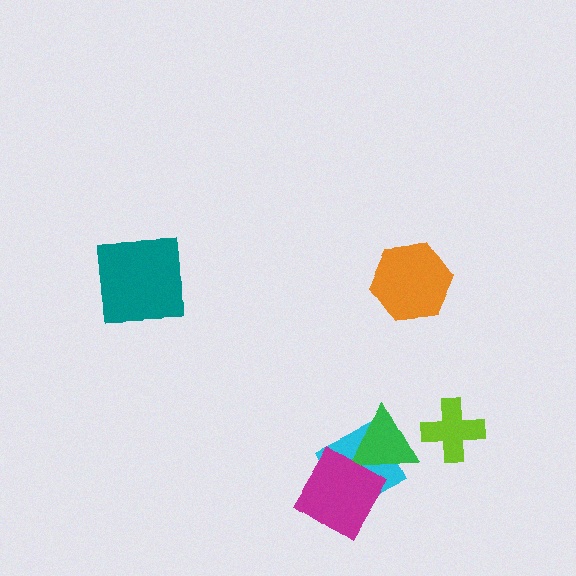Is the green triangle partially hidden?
Yes, it is partially covered by another shape.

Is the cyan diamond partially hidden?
Yes, it is partially covered by another shape.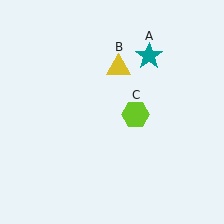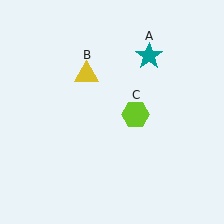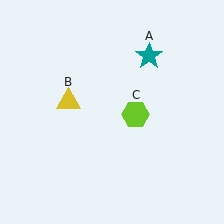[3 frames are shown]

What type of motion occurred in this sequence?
The yellow triangle (object B) rotated counterclockwise around the center of the scene.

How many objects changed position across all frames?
1 object changed position: yellow triangle (object B).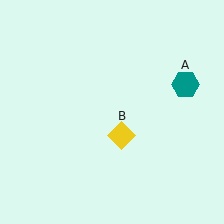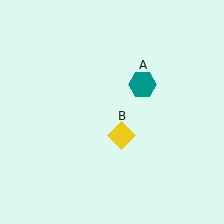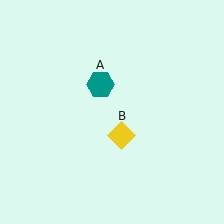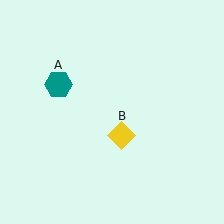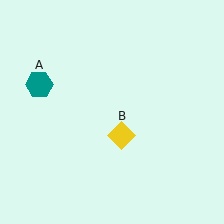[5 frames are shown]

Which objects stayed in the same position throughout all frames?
Yellow diamond (object B) remained stationary.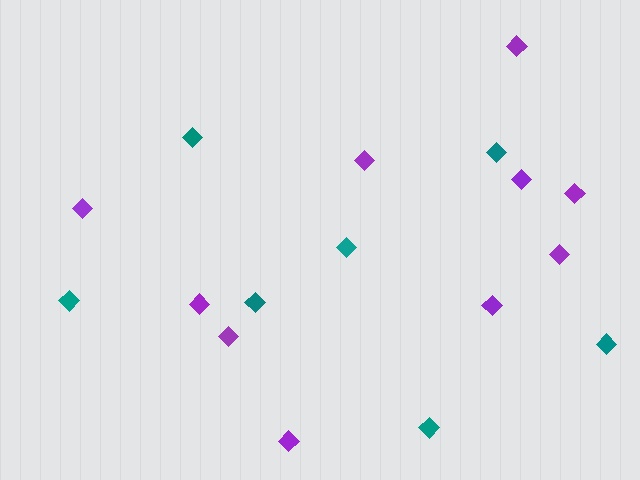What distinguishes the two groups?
There are 2 groups: one group of purple diamonds (10) and one group of teal diamonds (7).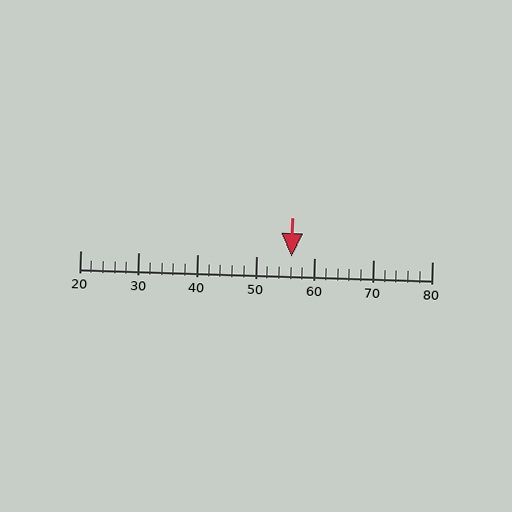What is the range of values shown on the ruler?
The ruler shows values from 20 to 80.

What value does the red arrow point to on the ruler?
The red arrow points to approximately 56.